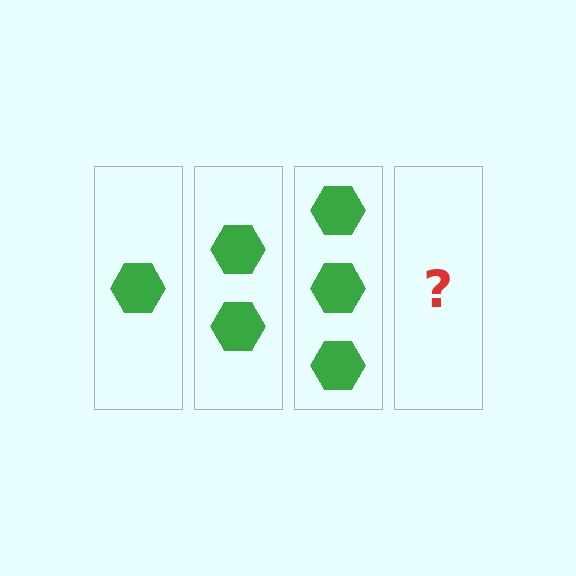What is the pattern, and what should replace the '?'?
The pattern is that each step adds one more hexagon. The '?' should be 4 hexagons.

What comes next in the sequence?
The next element should be 4 hexagons.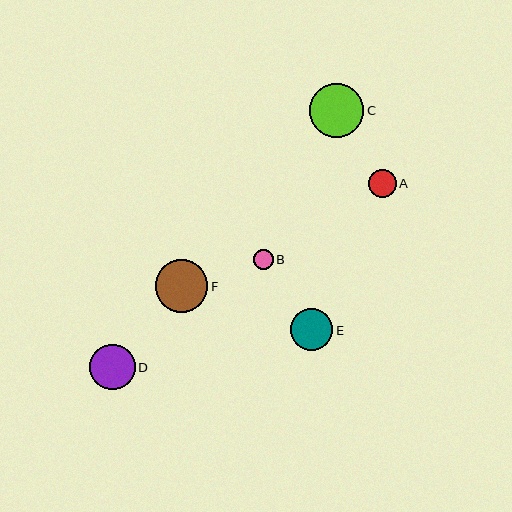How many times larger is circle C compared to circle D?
Circle C is approximately 1.2 times the size of circle D.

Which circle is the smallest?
Circle B is the smallest with a size of approximately 19 pixels.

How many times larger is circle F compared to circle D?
Circle F is approximately 1.2 times the size of circle D.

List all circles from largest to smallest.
From largest to smallest: C, F, D, E, A, B.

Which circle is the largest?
Circle C is the largest with a size of approximately 54 pixels.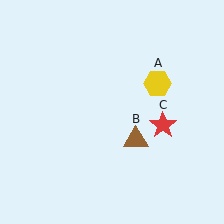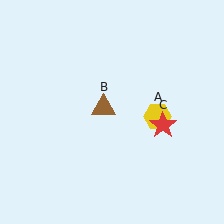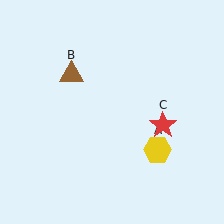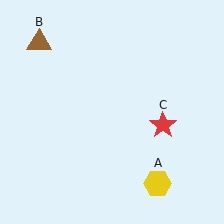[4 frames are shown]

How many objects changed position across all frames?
2 objects changed position: yellow hexagon (object A), brown triangle (object B).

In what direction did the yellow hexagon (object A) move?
The yellow hexagon (object A) moved down.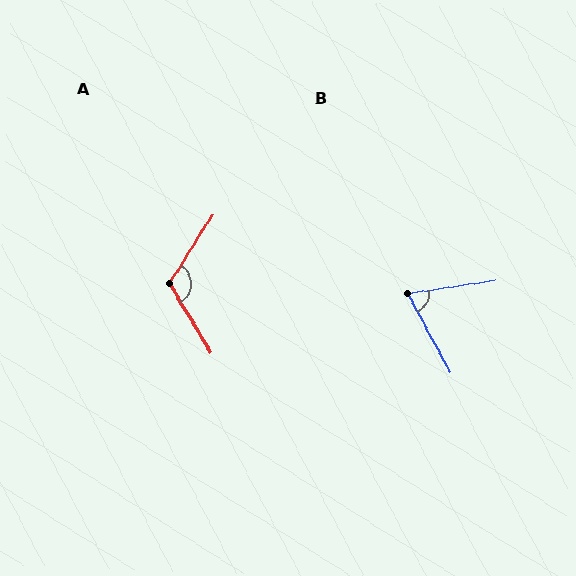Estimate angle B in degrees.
Approximately 71 degrees.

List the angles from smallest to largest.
B (71°), A (116°).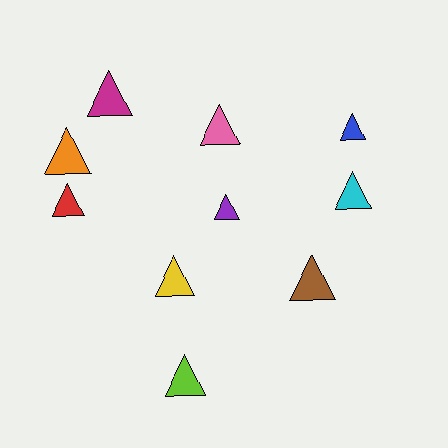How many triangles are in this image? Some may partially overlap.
There are 10 triangles.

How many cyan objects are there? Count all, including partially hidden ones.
There is 1 cyan object.